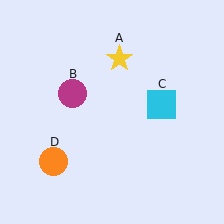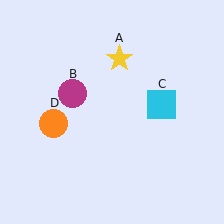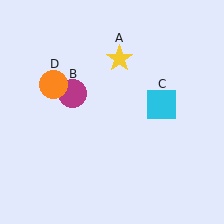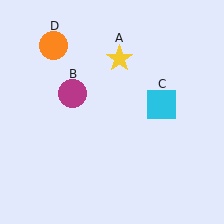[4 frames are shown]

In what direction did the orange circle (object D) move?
The orange circle (object D) moved up.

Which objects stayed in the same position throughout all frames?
Yellow star (object A) and magenta circle (object B) and cyan square (object C) remained stationary.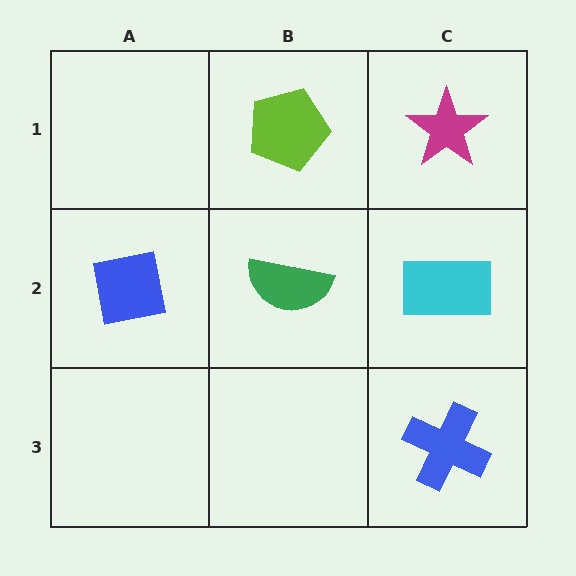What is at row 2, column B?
A green semicircle.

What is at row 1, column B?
A lime pentagon.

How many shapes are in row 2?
3 shapes.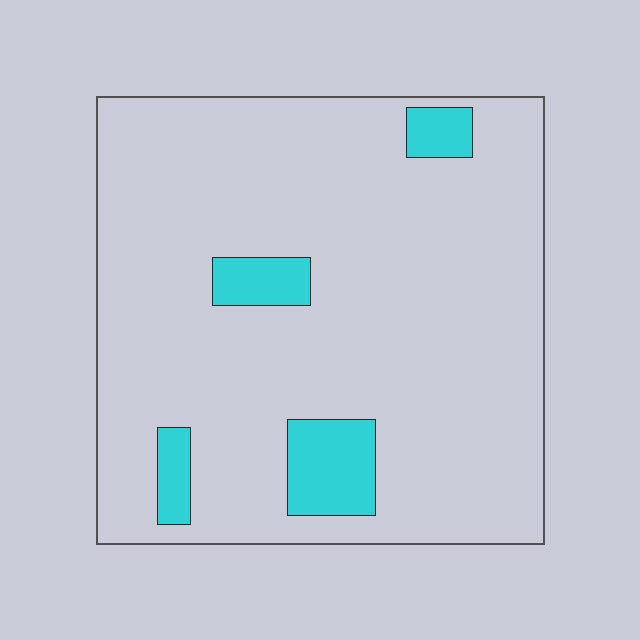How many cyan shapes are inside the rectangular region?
4.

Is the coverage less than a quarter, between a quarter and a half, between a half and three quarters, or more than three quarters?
Less than a quarter.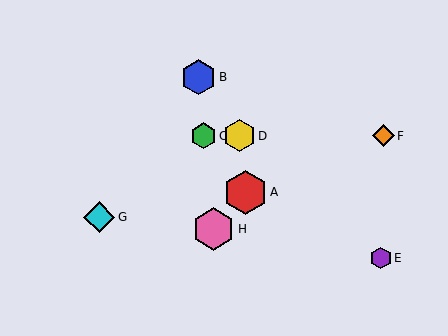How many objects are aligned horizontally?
3 objects (C, D, F) are aligned horizontally.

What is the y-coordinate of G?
Object G is at y≈217.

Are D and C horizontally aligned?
Yes, both are at y≈136.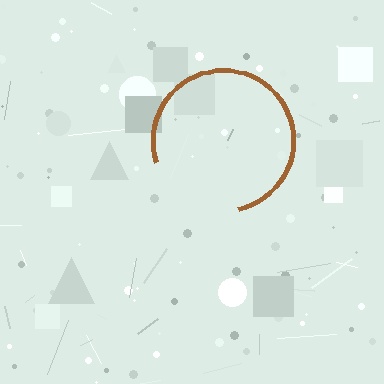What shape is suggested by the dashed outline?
The dashed outline suggests a circle.